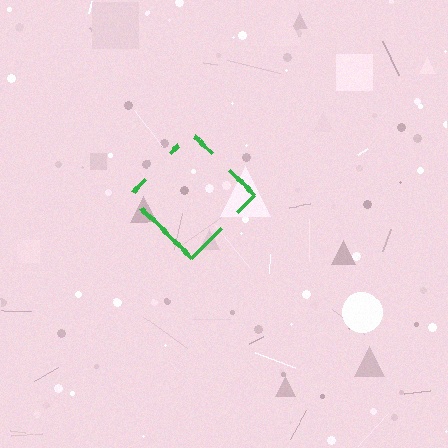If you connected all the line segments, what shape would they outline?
They would outline a diamond.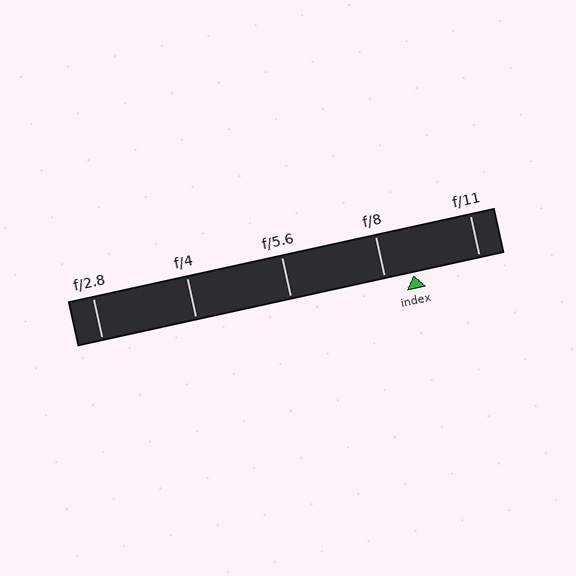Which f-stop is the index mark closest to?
The index mark is closest to f/8.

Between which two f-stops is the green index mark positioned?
The index mark is between f/8 and f/11.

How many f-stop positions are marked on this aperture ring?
There are 5 f-stop positions marked.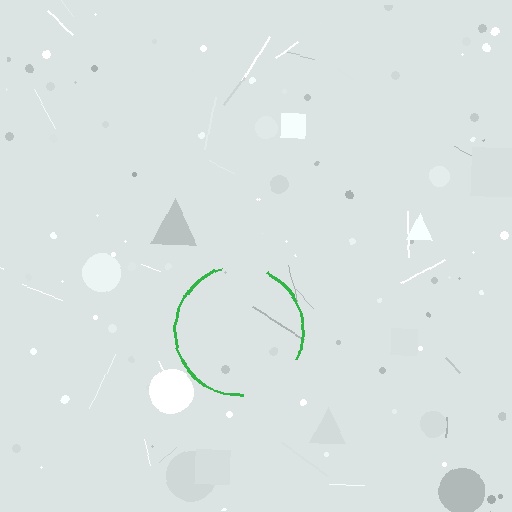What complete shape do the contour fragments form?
The contour fragments form a circle.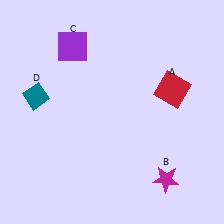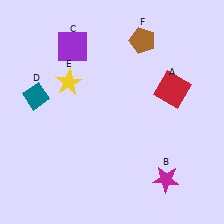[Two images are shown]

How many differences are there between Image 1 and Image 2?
There are 2 differences between the two images.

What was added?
A yellow star (E), a brown pentagon (F) were added in Image 2.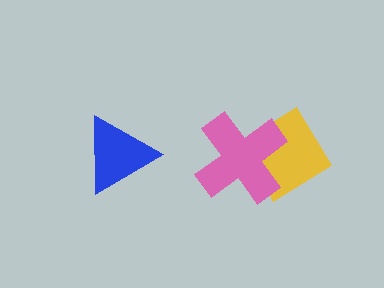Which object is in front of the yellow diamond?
The pink cross is in front of the yellow diamond.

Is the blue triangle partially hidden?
No, no other shape covers it.